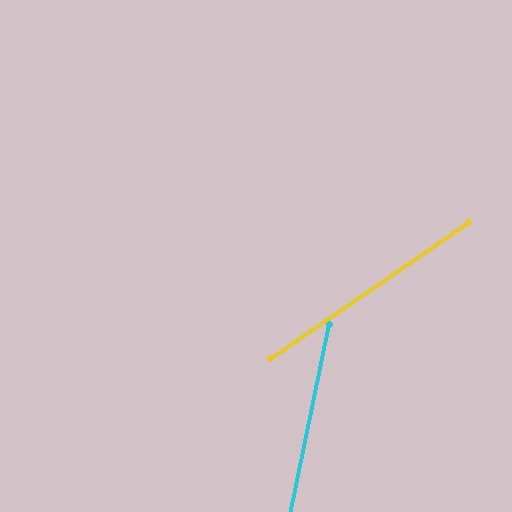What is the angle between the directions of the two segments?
Approximately 44 degrees.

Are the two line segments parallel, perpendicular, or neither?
Neither parallel nor perpendicular — they differ by about 44°.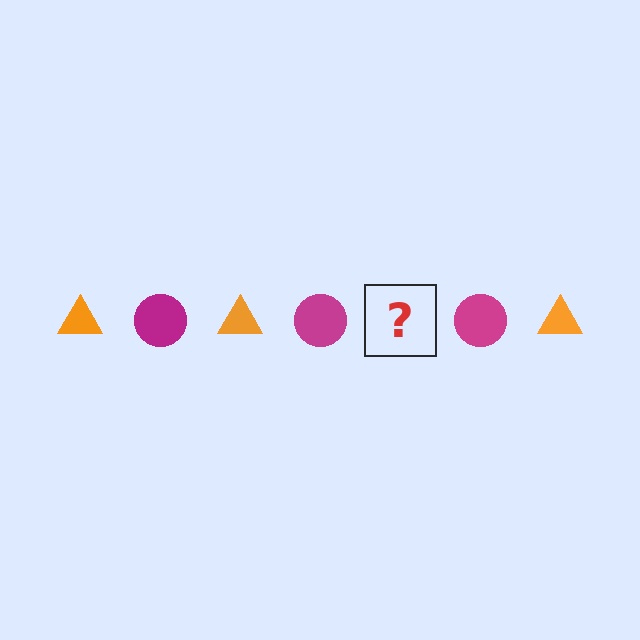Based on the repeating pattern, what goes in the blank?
The blank should be an orange triangle.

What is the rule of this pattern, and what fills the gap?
The rule is that the pattern alternates between orange triangle and magenta circle. The gap should be filled with an orange triangle.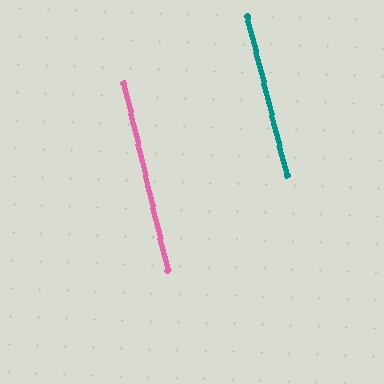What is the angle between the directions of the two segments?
Approximately 1 degree.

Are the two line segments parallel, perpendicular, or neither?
Parallel — their directions differ by only 0.7°.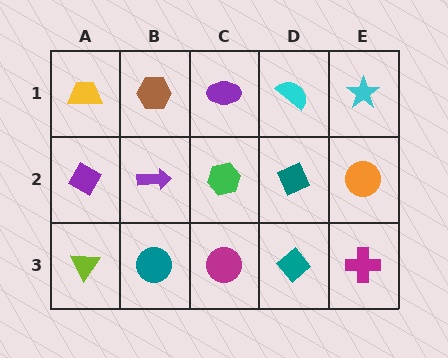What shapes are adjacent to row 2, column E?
A cyan star (row 1, column E), a magenta cross (row 3, column E), a teal diamond (row 2, column D).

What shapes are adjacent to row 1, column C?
A green hexagon (row 2, column C), a brown hexagon (row 1, column B), a cyan semicircle (row 1, column D).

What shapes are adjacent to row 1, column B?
A purple arrow (row 2, column B), a yellow trapezoid (row 1, column A), a purple ellipse (row 1, column C).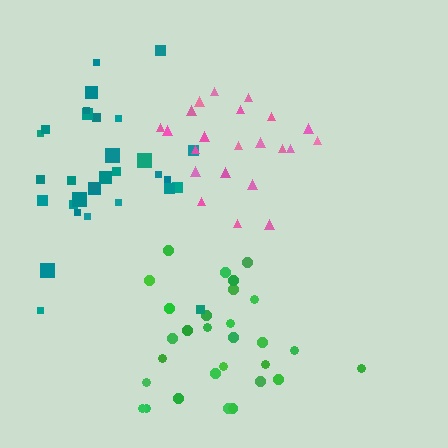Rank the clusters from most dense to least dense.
pink, teal, green.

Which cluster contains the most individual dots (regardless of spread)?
Teal (32).